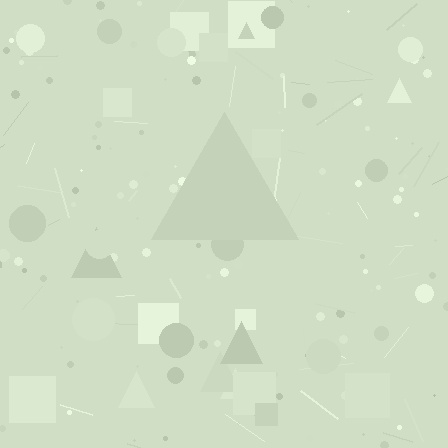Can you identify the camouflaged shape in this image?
The camouflaged shape is a triangle.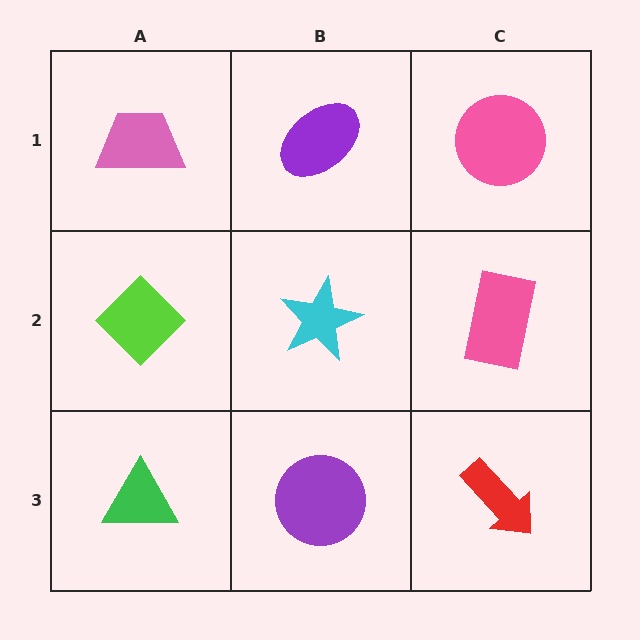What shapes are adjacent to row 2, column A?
A pink trapezoid (row 1, column A), a green triangle (row 3, column A), a cyan star (row 2, column B).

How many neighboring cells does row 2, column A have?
3.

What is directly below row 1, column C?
A pink rectangle.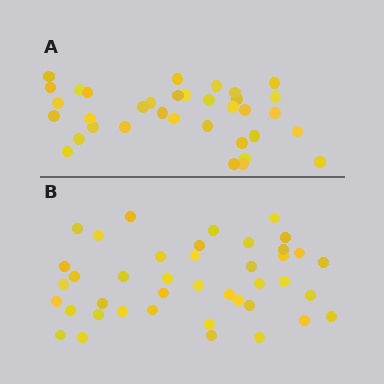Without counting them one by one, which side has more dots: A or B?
Region B (the bottom region) has more dots.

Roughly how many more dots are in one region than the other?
Region B has about 6 more dots than region A.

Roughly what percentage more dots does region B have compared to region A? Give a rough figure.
About 15% more.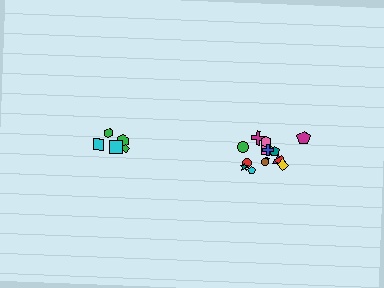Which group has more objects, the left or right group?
The right group.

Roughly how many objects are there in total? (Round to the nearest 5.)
Roughly 25 objects in total.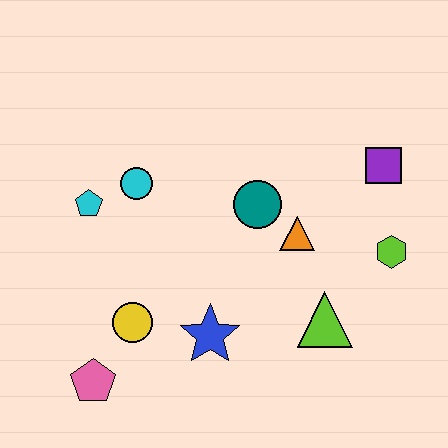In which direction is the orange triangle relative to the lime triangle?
The orange triangle is above the lime triangle.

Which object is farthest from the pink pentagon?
The purple square is farthest from the pink pentagon.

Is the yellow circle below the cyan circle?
Yes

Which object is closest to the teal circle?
The orange triangle is closest to the teal circle.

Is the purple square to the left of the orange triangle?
No